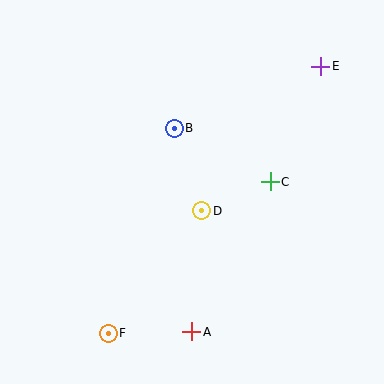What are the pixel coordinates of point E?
Point E is at (321, 66).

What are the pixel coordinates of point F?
Point F is at (108, 333).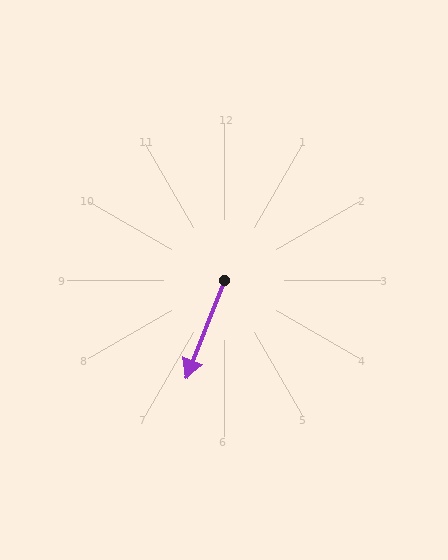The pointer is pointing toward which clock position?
Roughly 7 o'clock.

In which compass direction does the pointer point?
South.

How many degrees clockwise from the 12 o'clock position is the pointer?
Approximately 202 degrees.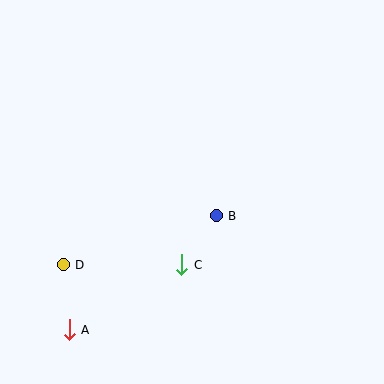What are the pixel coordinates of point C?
Point C is at (182, 265).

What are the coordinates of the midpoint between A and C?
The midpoint between A and C is at (126, 297).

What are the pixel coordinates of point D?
Point D is at (63, 265).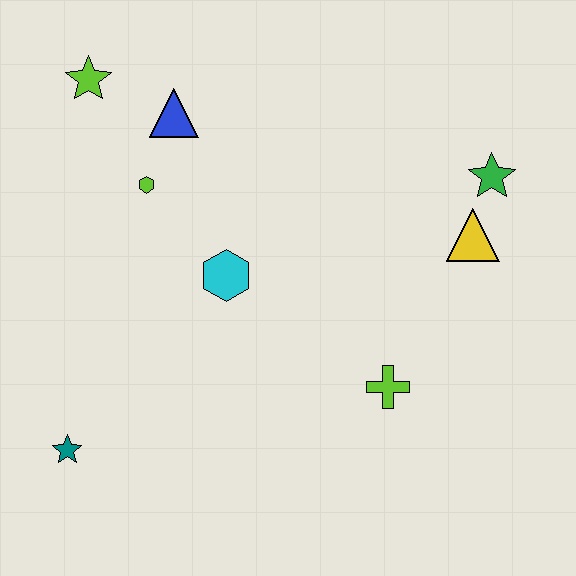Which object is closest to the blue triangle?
The lime hexagon is closest to the blue triangle.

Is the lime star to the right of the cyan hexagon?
No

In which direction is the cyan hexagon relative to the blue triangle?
The cyan hexagon is below the blue triangle.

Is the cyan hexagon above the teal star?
Yes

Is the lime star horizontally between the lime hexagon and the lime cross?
No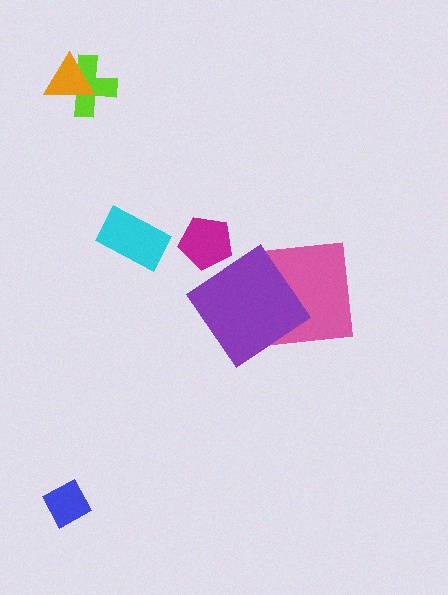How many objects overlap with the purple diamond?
1 object overlaps with the purple diamond.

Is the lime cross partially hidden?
Yes, it is partially covered by another shape.